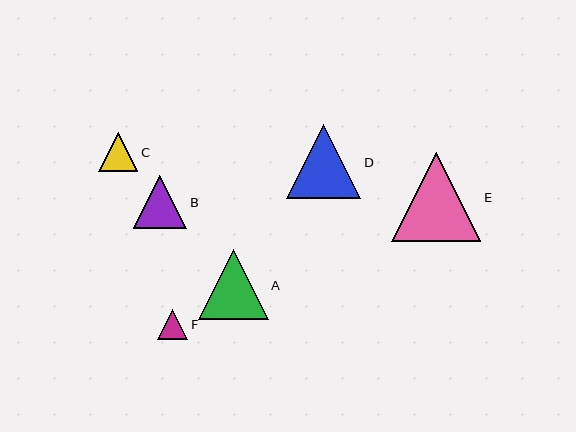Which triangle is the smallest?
Triangle F is the smallest with a size of approximately 30 pixels.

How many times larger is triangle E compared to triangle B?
Triangle E is approximately 1.7 times the size of triangle B.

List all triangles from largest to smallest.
From largest to smallest: E, D, A, B, C, F.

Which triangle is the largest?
Triangle E is the largest with a size of approximately 89 pixels.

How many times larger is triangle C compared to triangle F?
Triangle C is approximately 1.3 times the size of triangle F.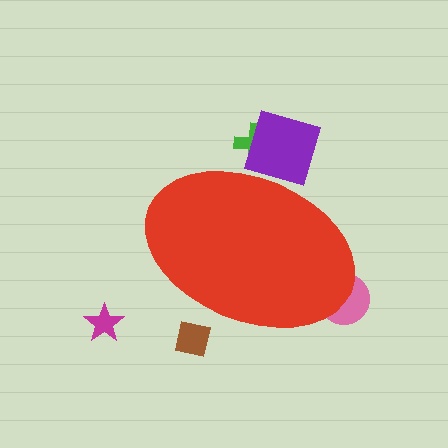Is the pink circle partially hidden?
Yes, the pink circle is partially hidden behind the red ellipse.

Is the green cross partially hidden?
Yes, the green cross is partially hidden behind the red ellipse.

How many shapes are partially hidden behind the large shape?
4 shapes are partially hidden.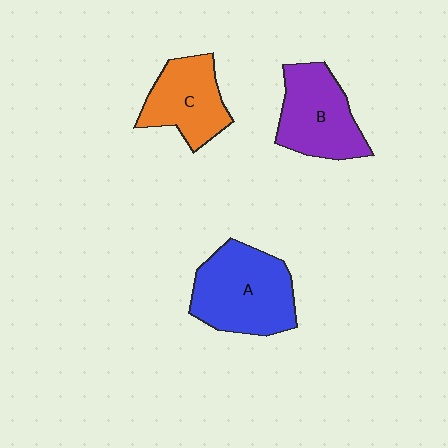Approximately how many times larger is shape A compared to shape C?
Approximately 1.4 times.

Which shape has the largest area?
Shape A (blue).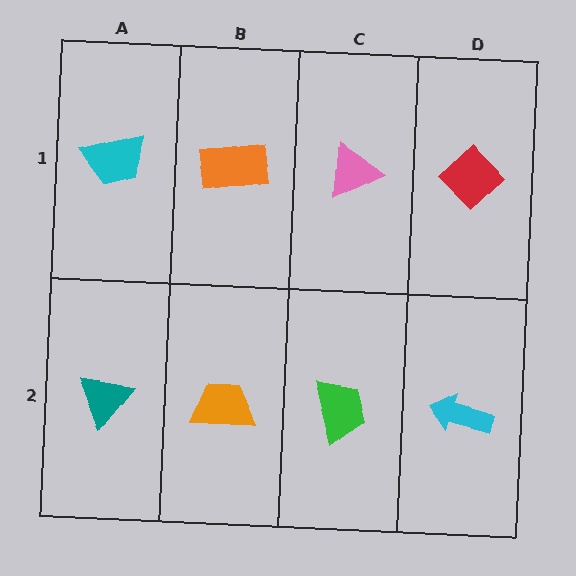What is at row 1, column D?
A red diamond.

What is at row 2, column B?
An orange trapezoid.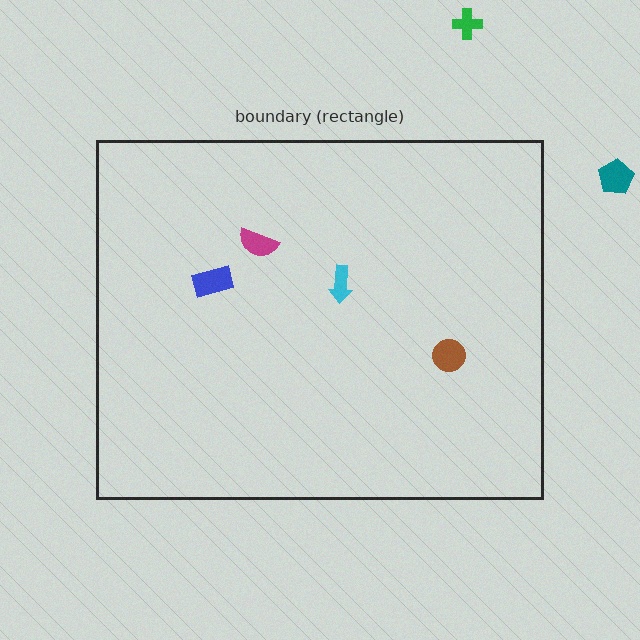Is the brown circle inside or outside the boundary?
Inside.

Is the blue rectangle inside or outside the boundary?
Inside.